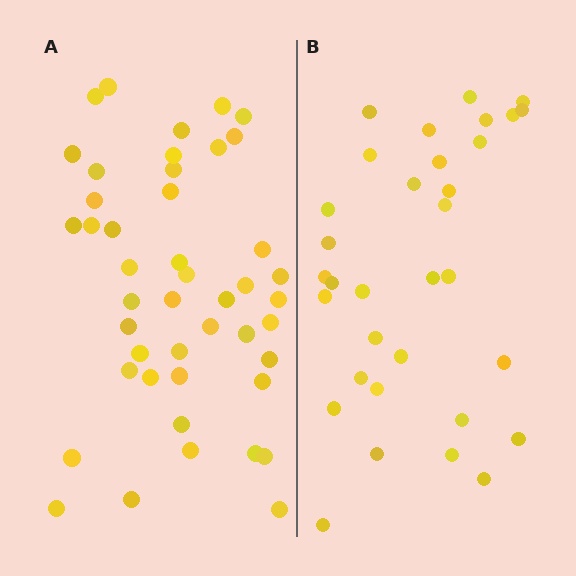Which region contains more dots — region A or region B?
Region A (the left region) has more dots.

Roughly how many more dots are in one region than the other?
Region A has roughly 12 or so more dots than region B.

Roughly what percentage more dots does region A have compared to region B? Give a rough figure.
About 35% more.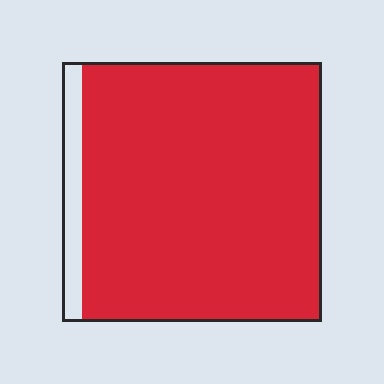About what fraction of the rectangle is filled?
About nine tenths (9/10).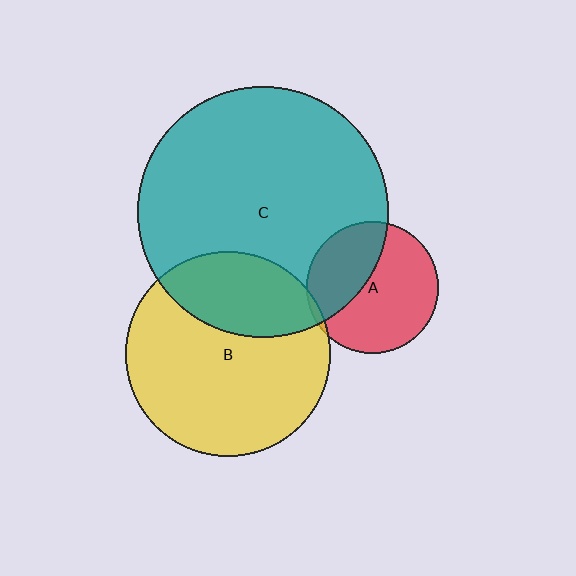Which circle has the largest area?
Circle C (teal).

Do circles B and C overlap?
Yes.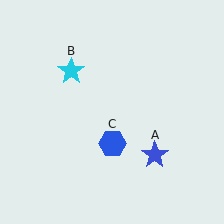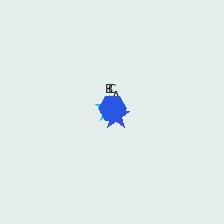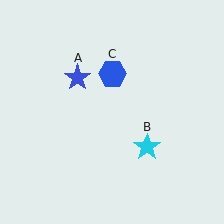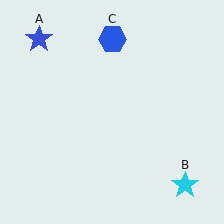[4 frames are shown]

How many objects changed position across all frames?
3 objects changed position: blue star (object A), cyan star (object B), blue hexagon (object C).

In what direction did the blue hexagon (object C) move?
The blue hexagon (object C) moved up.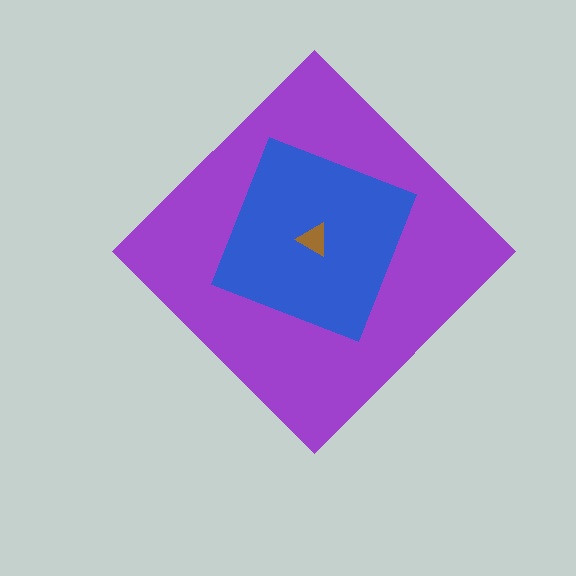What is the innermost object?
The brown triangle.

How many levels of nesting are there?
3.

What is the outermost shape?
The purple diamond.